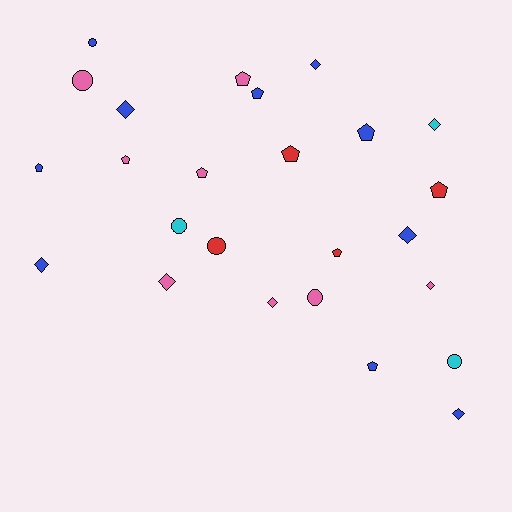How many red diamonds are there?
There are no red diamonds.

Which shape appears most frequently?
Pentagon, with 10 objects.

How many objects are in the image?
There are 25 objects.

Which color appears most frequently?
Blue, with 10 objects.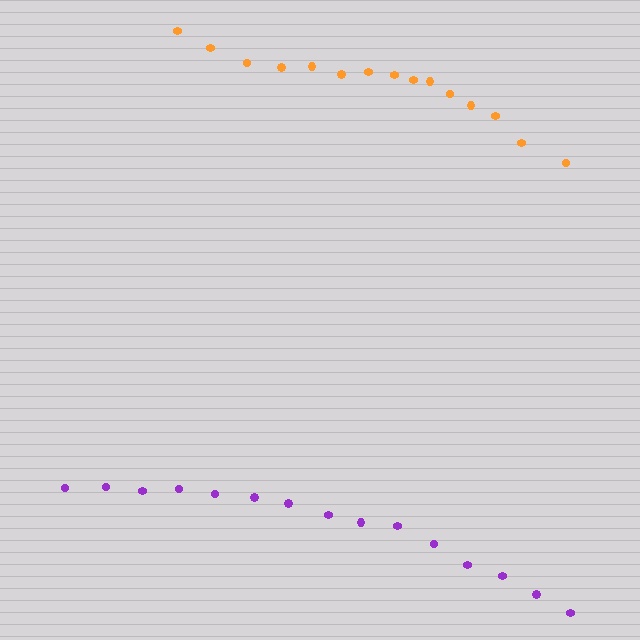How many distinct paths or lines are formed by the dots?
There are 2 distinct paths.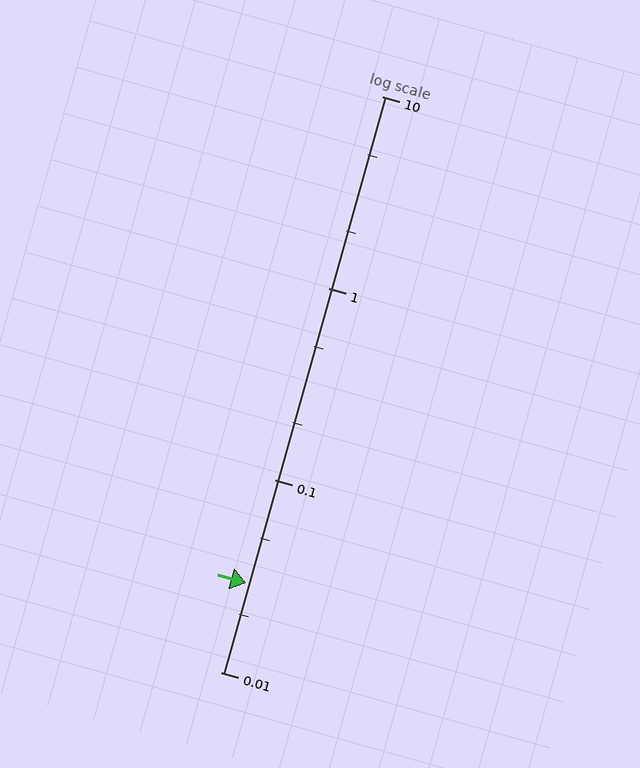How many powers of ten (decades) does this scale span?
The scale spans 3 decades, from 0.01 to 10.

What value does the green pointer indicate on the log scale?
The pointer indicates approximately 0.029.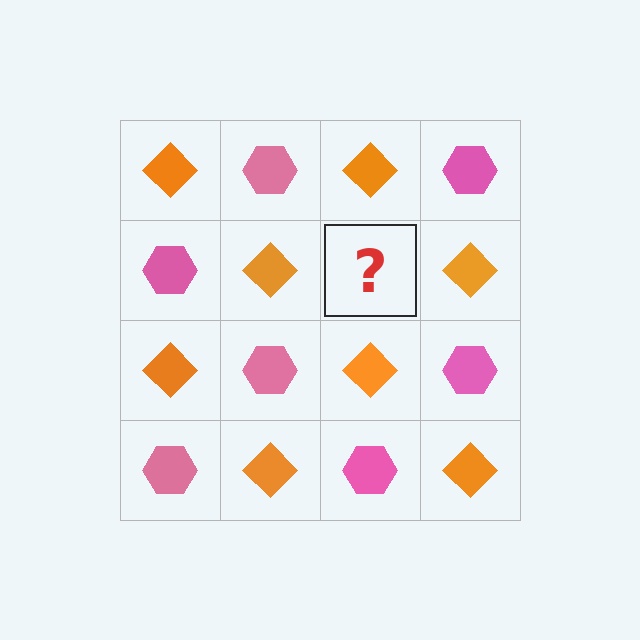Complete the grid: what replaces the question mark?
The question mark should be replaced with a pink hexagon.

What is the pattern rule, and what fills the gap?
The rule is that it alternates orange diamond and pink hexagon in a checkerboard pattern. The gap should be filled with a pink hexagon.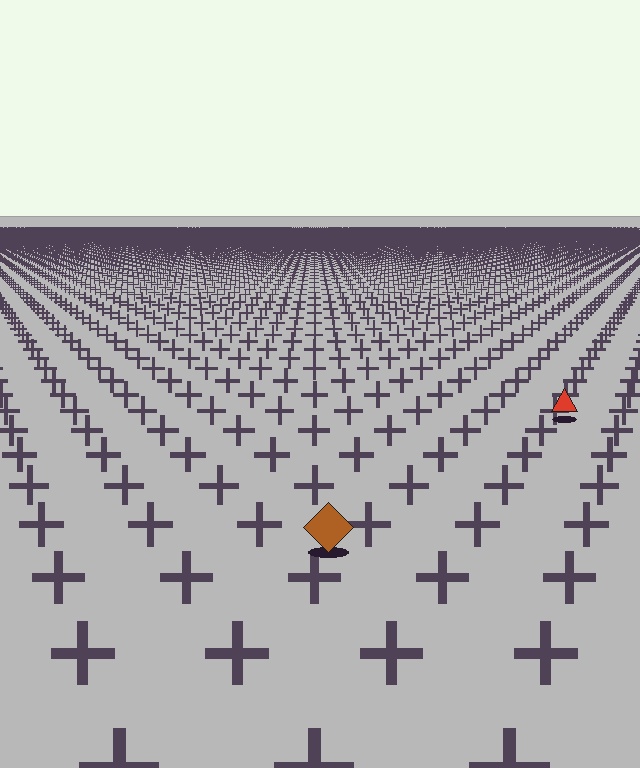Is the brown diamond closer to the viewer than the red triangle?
Yes. The brown diamond is closer — you can tell from the texture gradient: the ground texture is coarser near it.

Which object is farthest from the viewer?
The red triangle is farthest from the viewer. It appears smaller and the ground texture around it is denser.